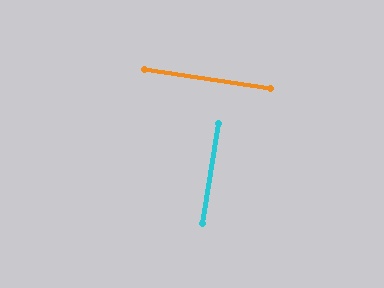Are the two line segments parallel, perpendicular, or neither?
Perpendicular — they meet at approximately 90°.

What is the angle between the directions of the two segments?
Approximately 90 degrees.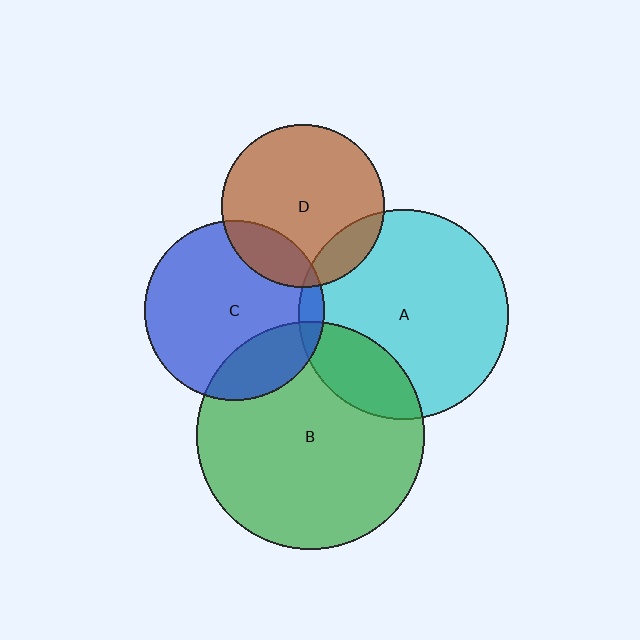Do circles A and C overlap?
Yes.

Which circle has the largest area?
Circle B (green).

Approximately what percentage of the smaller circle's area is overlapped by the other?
Approximately 5%.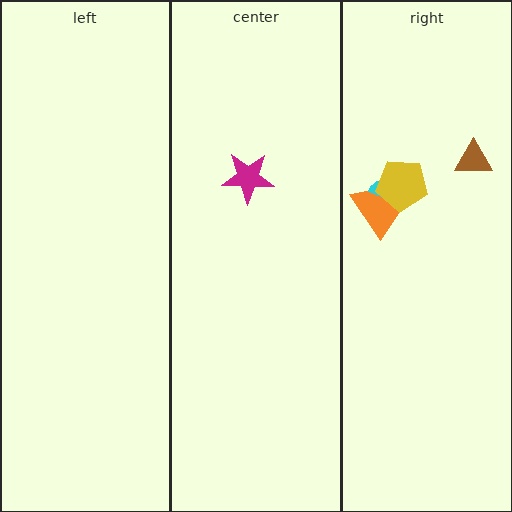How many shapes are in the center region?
1.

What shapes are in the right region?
The brown triangle, the orange trapezoid, the cyan semicircle, the yellow pentagon.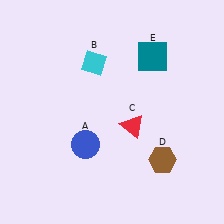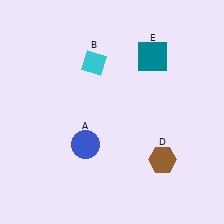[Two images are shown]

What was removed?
The red triangle (C) was removed in Image 2.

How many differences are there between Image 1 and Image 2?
There is 1 difference between the two images.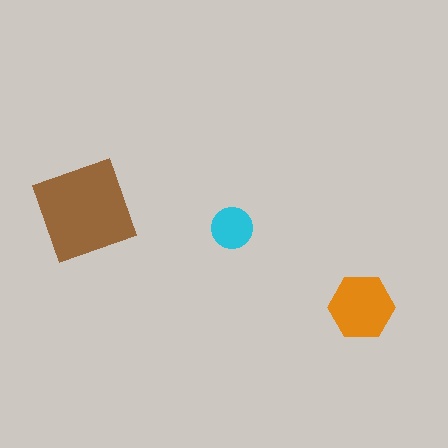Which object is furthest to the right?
The orange hexagon is rightmost.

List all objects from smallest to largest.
The cyan circle, the orange hexagon, the brown square.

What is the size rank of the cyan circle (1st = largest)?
3rd.